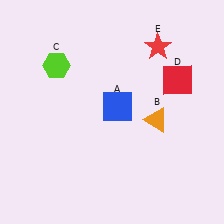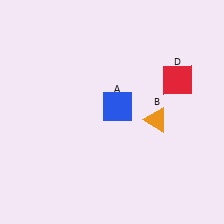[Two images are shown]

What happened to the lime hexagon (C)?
The lime hexagon (C) was removed in Image 2. It was in the top-left area of Image 1.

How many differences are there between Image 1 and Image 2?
There are 2 differences between the two images.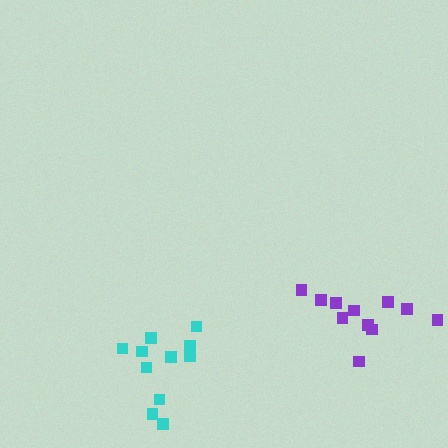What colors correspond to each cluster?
The clusters are colored: cyan, purple.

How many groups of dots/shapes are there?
There are 2 groups.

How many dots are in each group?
Group 1: 11 dots, Group 2: 11 dots (22 total).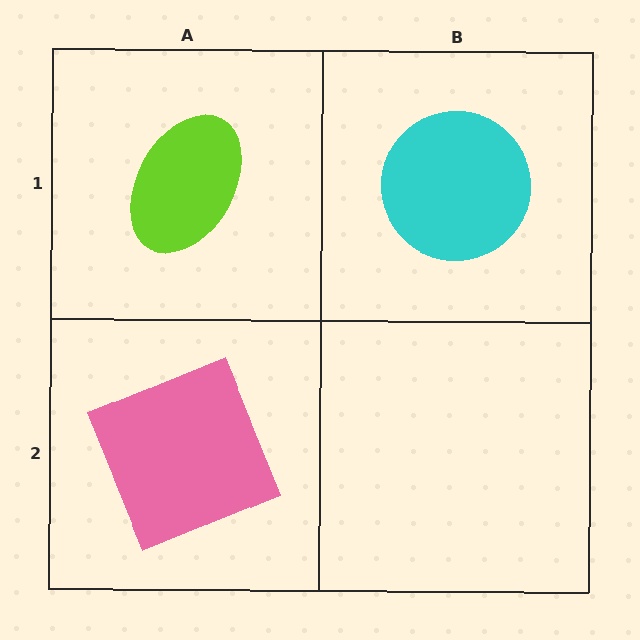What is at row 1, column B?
A cyan circle.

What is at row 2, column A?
A pink square.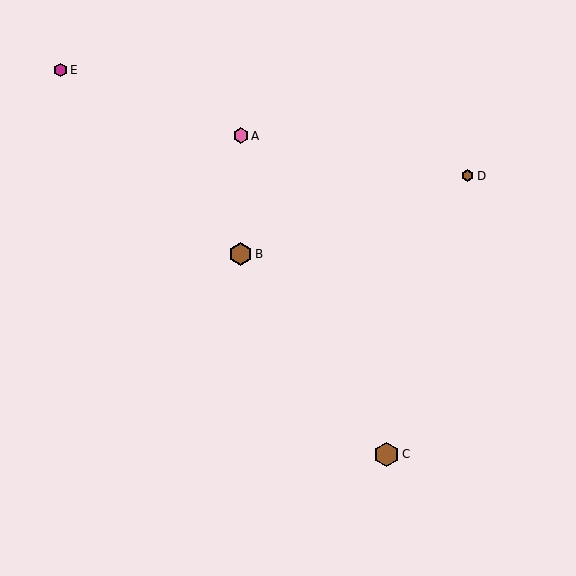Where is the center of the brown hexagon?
The center of the brown hexagon is at (241, 254).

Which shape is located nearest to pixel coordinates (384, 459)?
The brown hexagon (labeled C) at (387, 454) is nearest to that location.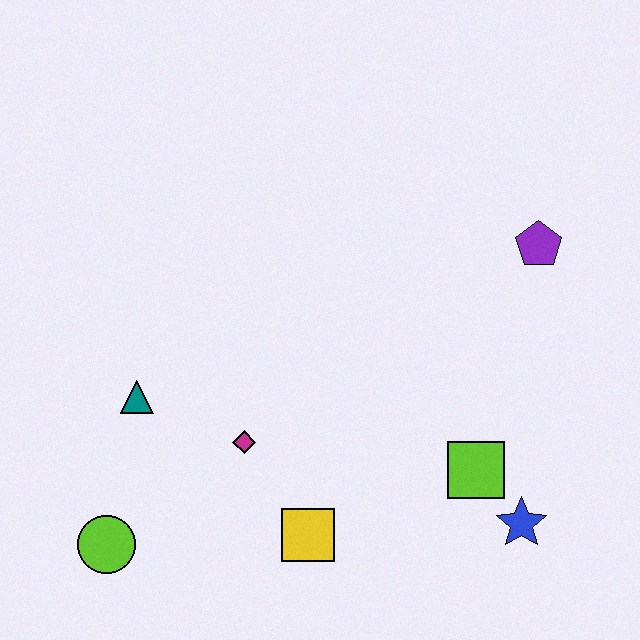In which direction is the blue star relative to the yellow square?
The blue star is to the right of the yellow square.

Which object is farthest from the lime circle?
The purple pentagon is farthest from the lime circle.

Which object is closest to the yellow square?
The magenta diamond is closest to the yellow square.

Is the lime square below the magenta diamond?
Yes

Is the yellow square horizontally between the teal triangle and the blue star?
Yes